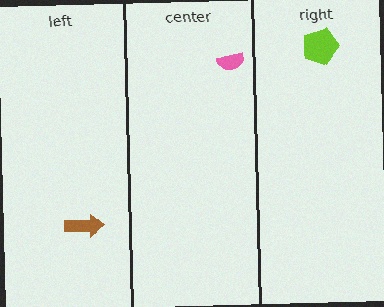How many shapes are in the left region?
1.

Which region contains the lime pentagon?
The right region.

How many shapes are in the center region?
1.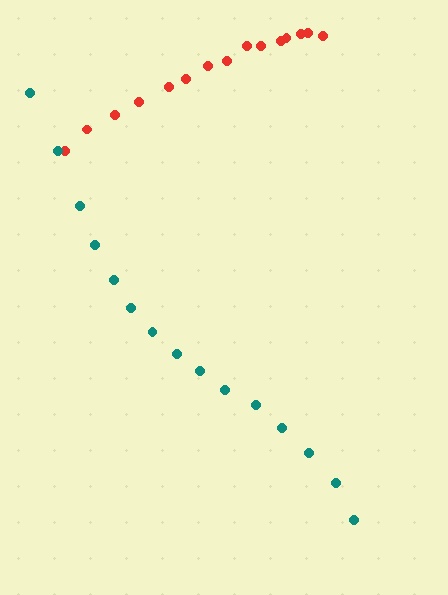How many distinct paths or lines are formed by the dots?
There are 2 distinct paths.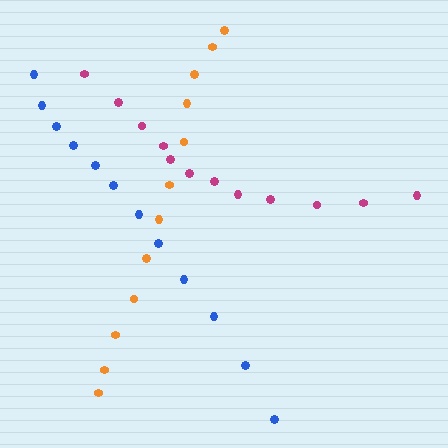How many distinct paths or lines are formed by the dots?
There are 3 distinct paths.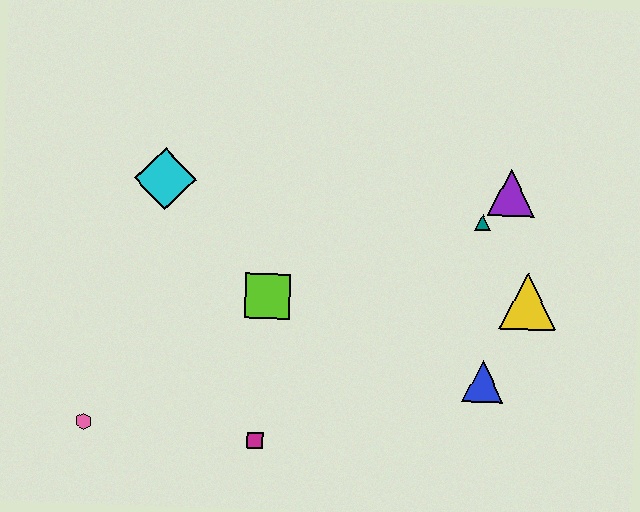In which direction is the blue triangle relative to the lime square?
The blue triangle is to the right of the lime square.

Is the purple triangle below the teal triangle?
No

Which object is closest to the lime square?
The magenta square is closest to the lime square.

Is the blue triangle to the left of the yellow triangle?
Yes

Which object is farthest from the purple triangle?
The pink hexagon is farthest from the purple triangle.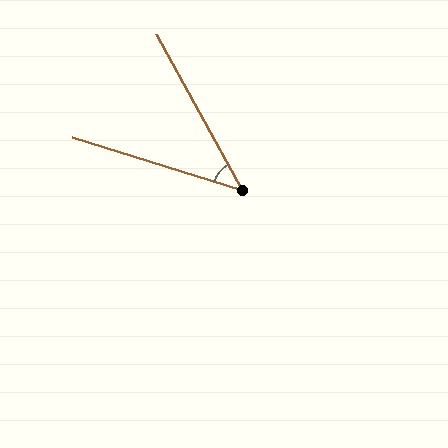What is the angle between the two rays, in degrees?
Approximately 44 degrees.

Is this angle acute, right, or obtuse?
It is acute.